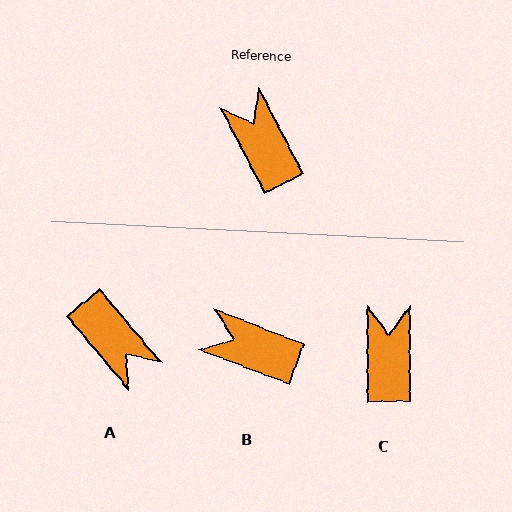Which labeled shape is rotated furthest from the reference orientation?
A, about 167 degrees away.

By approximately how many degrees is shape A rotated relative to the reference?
Approximately 167 degrees clockwise.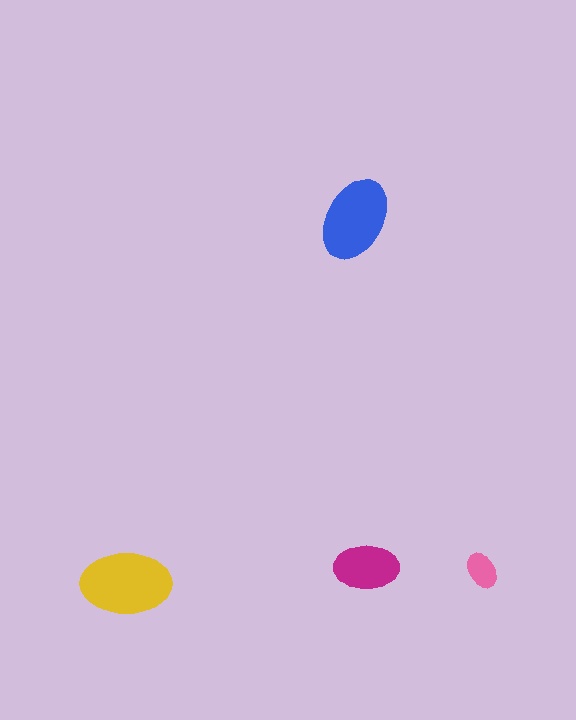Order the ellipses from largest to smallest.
the yellow one, the blue one, the magenta one, the pink one.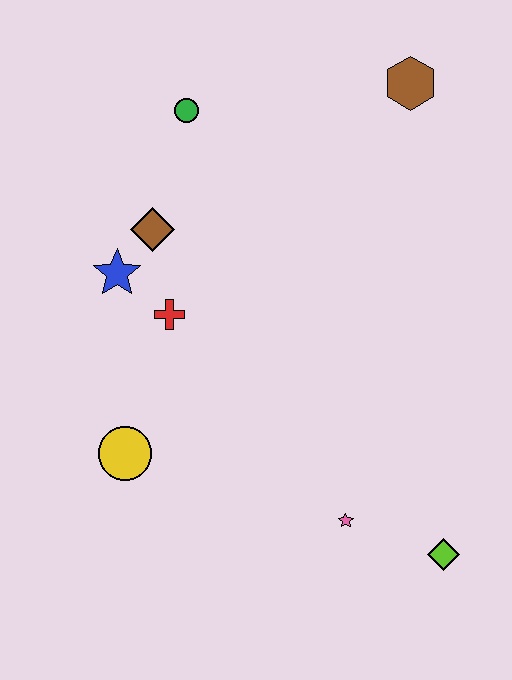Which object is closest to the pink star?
The lime diamond is closest to the pink star.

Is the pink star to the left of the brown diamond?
No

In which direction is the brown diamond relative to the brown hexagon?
The brown diamond is to the left of the brown hexagon.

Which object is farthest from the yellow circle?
The brown hexagon is farthest from the yellow circle.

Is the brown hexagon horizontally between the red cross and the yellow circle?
No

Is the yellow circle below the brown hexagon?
Yes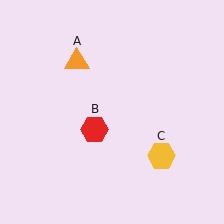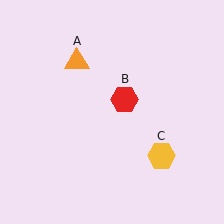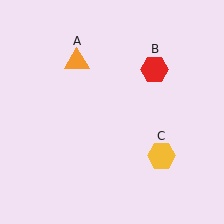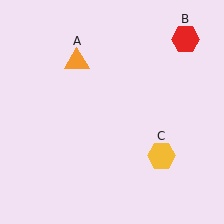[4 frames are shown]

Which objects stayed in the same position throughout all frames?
Orange triangle (object A) and yellow hexagon (object C) remained stationary.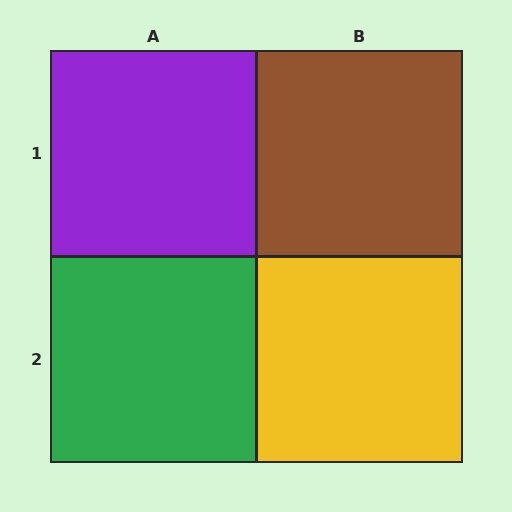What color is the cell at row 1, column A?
Purple.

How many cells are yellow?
1 cell is yellow.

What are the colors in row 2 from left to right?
Green, yellow.